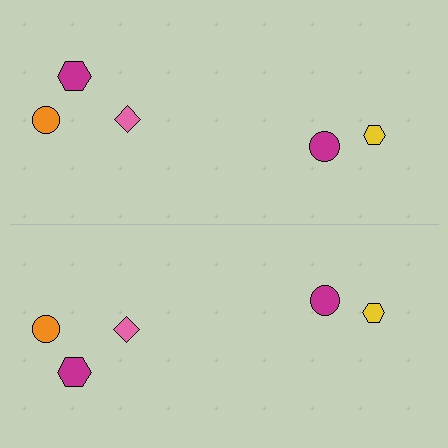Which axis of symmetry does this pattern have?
The pattern has a horizontal axis of symmetry running through the center of the image.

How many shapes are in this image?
There are 10 shapes in this image.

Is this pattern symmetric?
Yes, this pattern has bilateral (reflection) symmetry.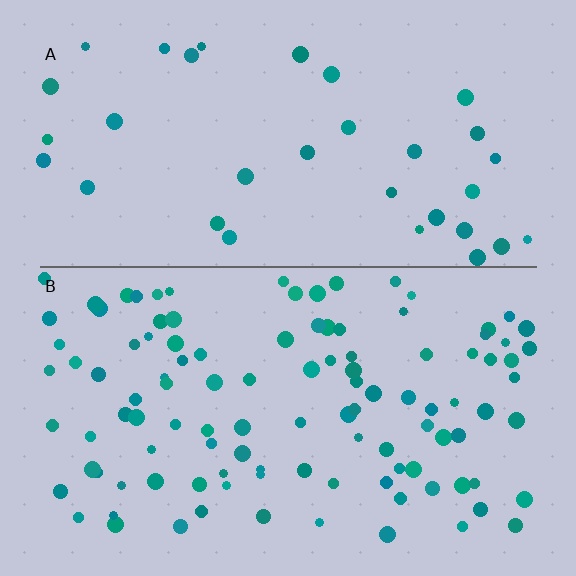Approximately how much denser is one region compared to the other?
Approximately 3.3× — region B over region A.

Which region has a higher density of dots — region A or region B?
B (the bottom).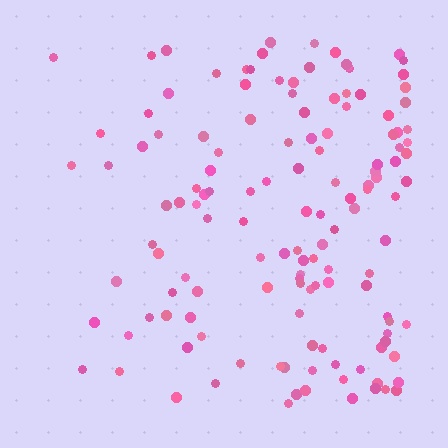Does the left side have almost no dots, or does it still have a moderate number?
Still a moderate number, just noticeably fewer than the right.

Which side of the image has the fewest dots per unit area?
The left.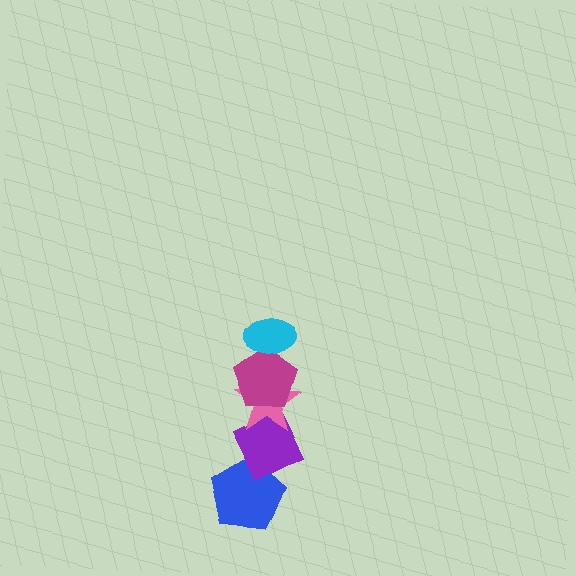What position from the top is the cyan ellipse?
The cyan ellipse is 1st from the top.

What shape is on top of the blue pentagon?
The purple diamond is on top of the blue pentagon.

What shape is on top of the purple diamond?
The pink star is on top of the purple diamond.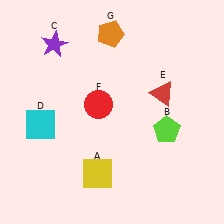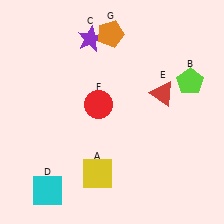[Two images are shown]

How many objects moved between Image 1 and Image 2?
3 objects moved between the two images.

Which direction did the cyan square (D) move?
The cyan square (D) moved down.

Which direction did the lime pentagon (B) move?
The lime pentagon (B) moved up.